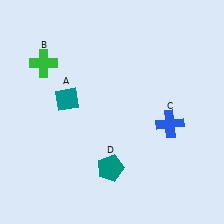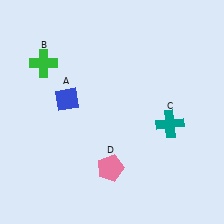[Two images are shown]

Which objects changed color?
A changed from teal to blue. C changed from blue to teal. D changed from teal to pink.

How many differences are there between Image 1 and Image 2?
There are 3 differences between the two images.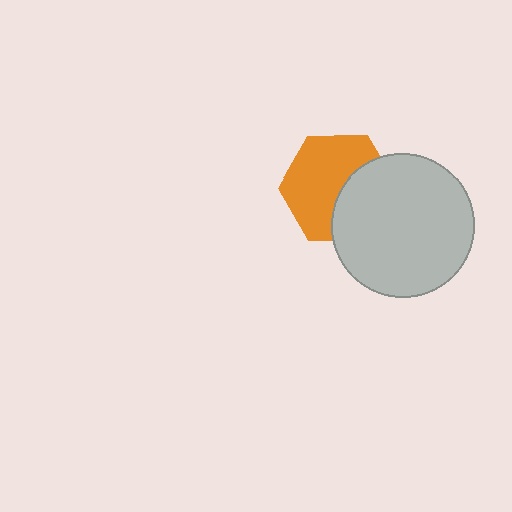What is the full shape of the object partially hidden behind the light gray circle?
The partially hidden object is an orange hexagon.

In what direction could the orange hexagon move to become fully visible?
The orange hexagon could move left. That would shift it out from behind the light gray circle entirely.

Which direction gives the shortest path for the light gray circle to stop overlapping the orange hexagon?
Moving right gives the shortest separation.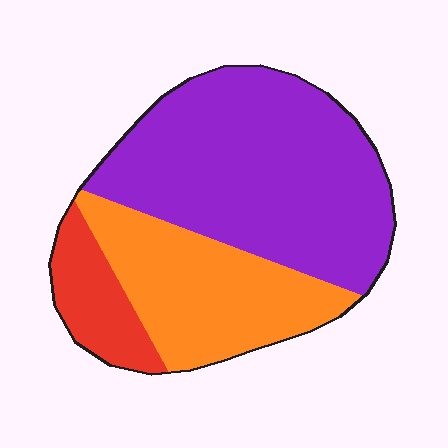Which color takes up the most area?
Purple, at roughly 55%.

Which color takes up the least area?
Red, at roughly 10%.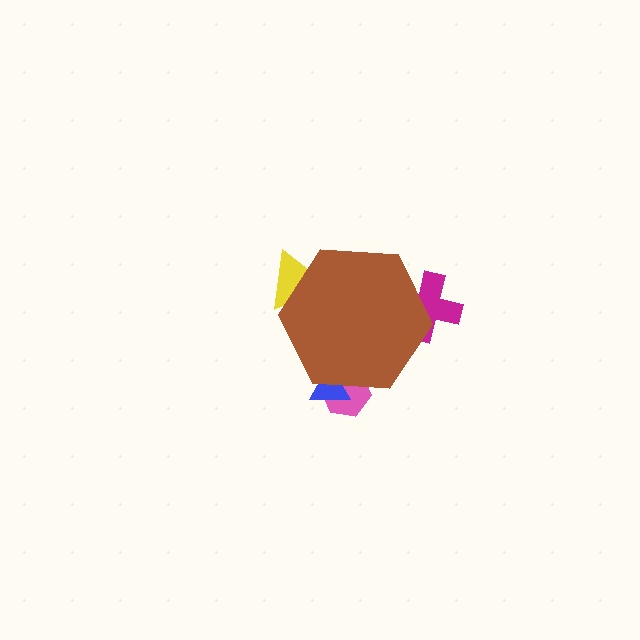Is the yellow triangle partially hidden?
Yes, the yellow triangle is partially hidden behind the brown hexagon.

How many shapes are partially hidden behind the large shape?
4 shapes are partially hidden.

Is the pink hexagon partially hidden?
Yes, the pink hexagon is partially hidden behind the brown hexagon.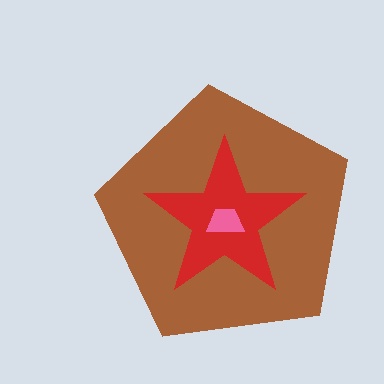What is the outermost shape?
The brown pentagon.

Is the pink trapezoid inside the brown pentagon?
Yes.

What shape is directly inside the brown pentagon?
The red star.